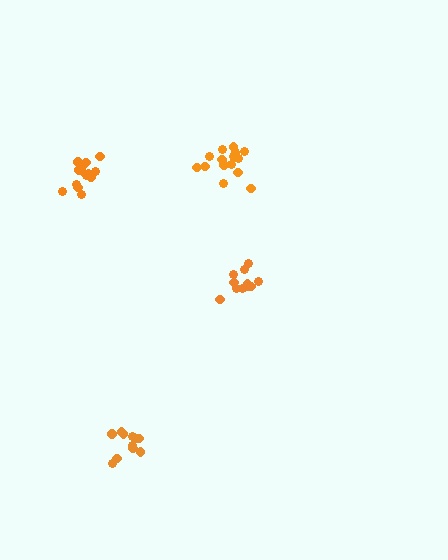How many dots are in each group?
Group 1: 11 dots, Group 2: 11 dots, Group 3: 14 dots, Group 4: 15 dots (51 total).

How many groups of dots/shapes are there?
There are 4 groups.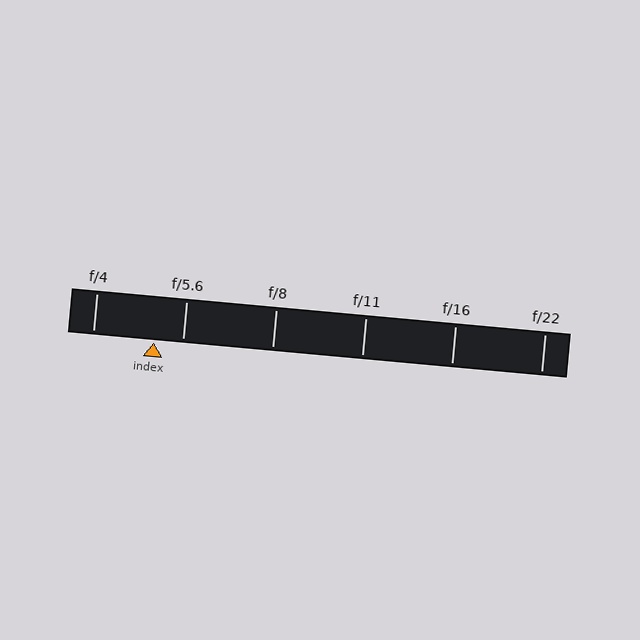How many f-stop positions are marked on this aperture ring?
There are 6 f-stop positions marked.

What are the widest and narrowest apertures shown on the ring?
The widest aperture shown is f/4 and the narrowest is f/22.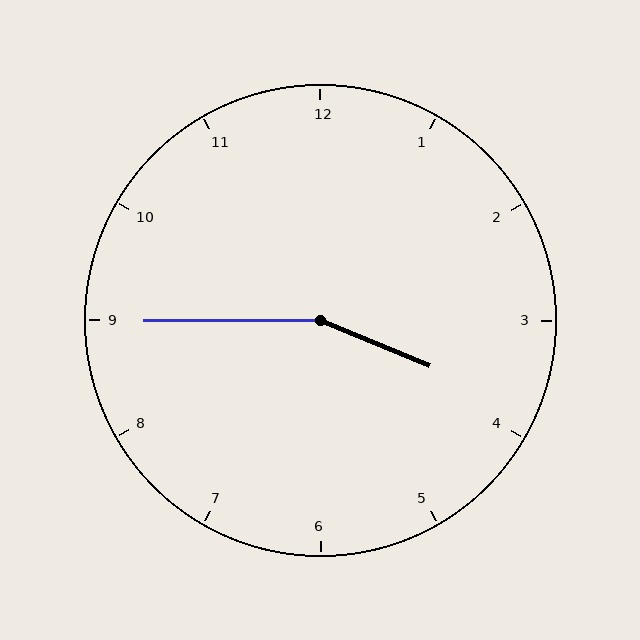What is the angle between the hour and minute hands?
Approximately 158 degrees.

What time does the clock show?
3:45.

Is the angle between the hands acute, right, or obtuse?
It is obtuse.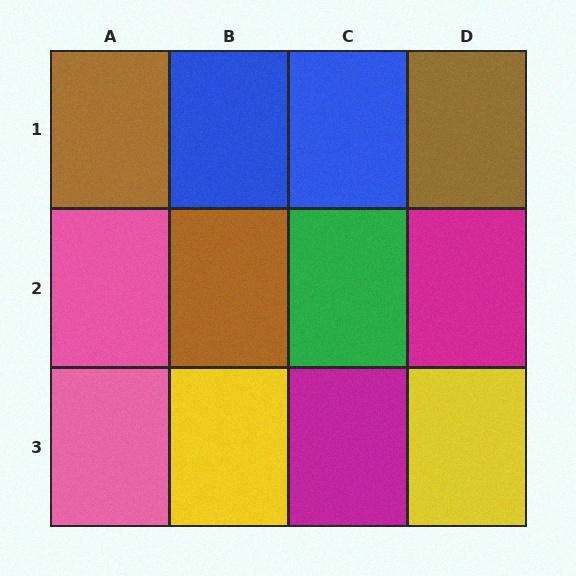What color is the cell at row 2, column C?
Green.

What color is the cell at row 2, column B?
Brown.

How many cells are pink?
2 cells are pink.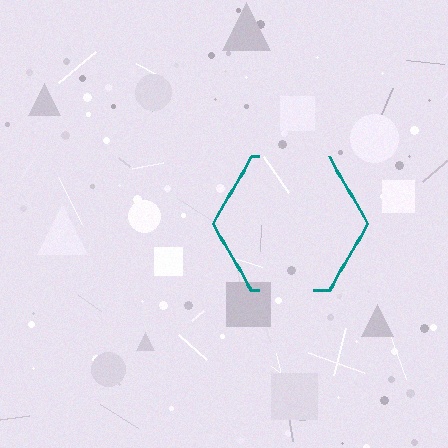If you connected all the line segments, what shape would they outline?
They would outline a hexagon.